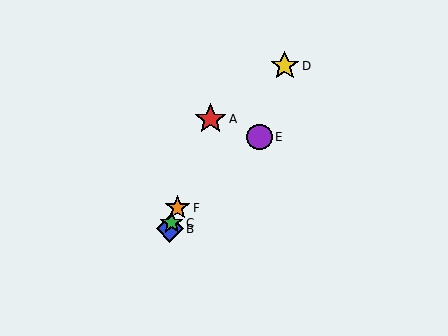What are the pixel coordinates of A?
Object A is at (211, 119).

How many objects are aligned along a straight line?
4 objects (A, B, C, F) are aligned along a straight line.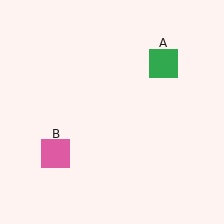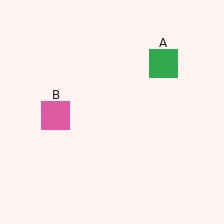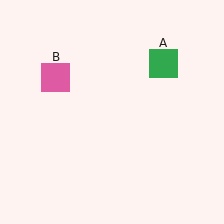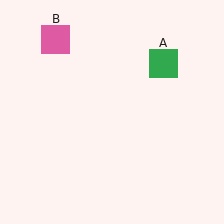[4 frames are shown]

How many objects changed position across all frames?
1 object changed position: pink square (object B).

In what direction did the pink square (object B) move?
The pink square (object B) moved up.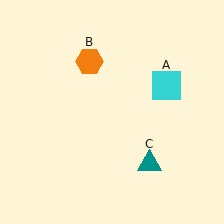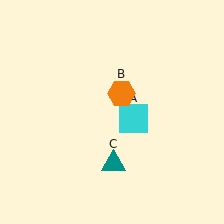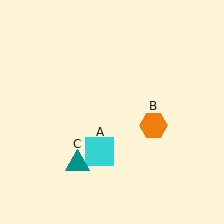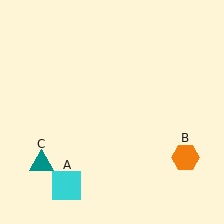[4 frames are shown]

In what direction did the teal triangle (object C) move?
The teal triangle (object C) moved left.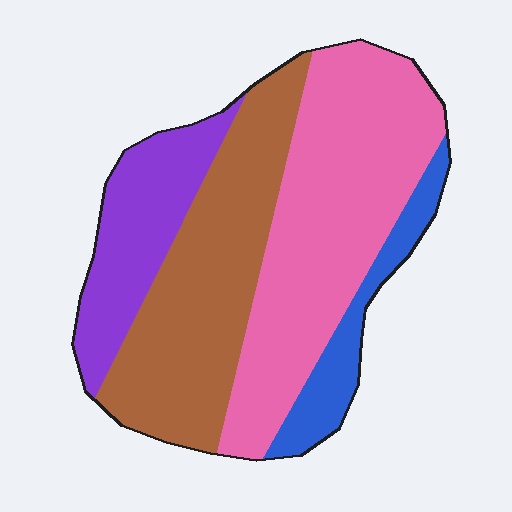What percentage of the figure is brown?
Brown takes up about one third (1/3) of the figure.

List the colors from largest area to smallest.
From largest to smallest: pink, brown, purple, blue.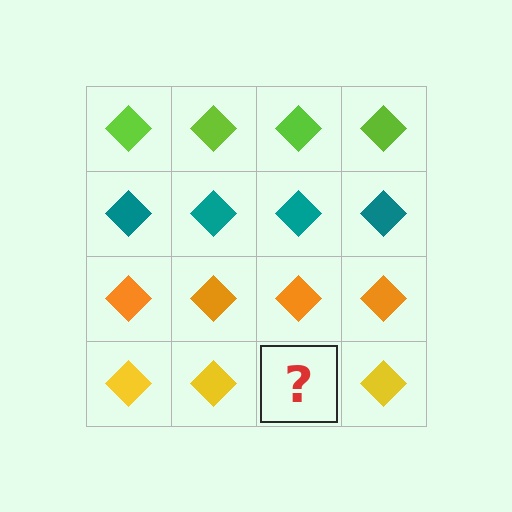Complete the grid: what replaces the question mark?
The question mark should be replaced with a yellow diamond.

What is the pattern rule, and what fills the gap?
The rule is that each row has a consistent color. The gap should be filled with a yellow diamond.